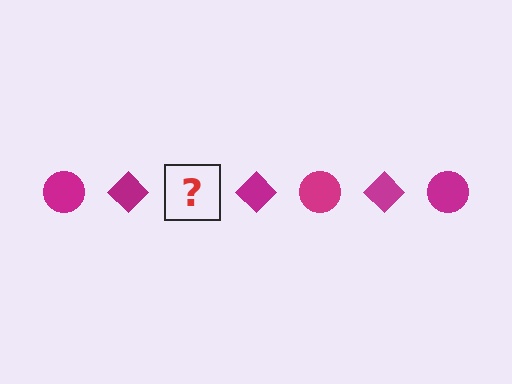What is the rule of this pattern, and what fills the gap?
The rule is that the pattern cycles through circle, diamond shapes in magenta. The gap should be filled with a magenta circle.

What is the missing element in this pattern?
The missing element is a magenta circle.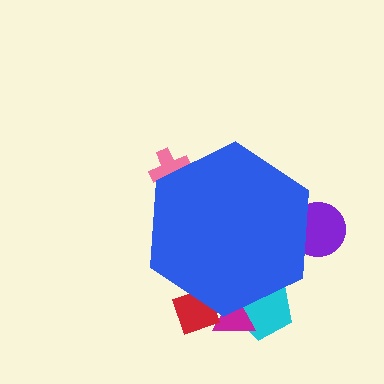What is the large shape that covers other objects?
A blue hexagon.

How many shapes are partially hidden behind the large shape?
5 shapes are partially hidden.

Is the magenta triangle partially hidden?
Yes, the magenta triangle is partially hidden behind the blue hexagon.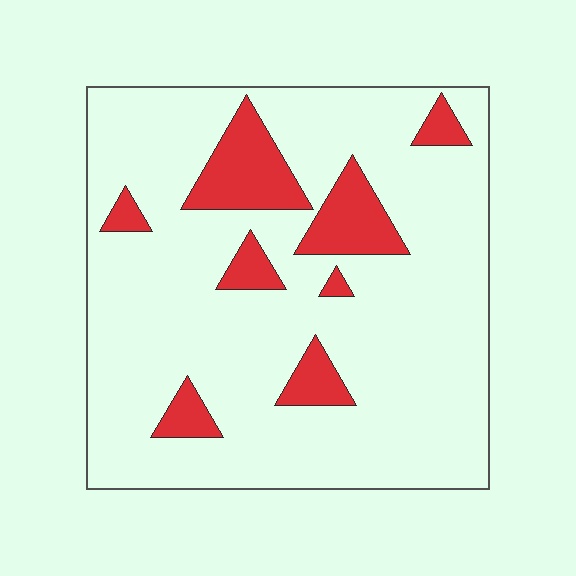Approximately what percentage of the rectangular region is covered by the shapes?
Approximately 15%.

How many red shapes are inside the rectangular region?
8.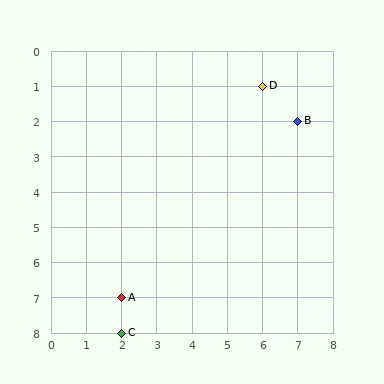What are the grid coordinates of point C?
Point C is at grid coordinates (2, 8).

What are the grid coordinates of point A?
Point A is at grid coordinates (2, 7).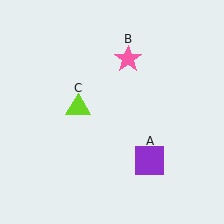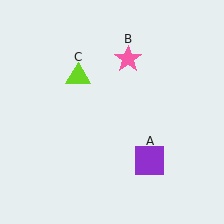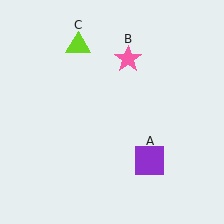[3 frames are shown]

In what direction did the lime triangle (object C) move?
The lime triangle (object C) moved up.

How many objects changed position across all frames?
1 object changed position: lime triangle (object C).